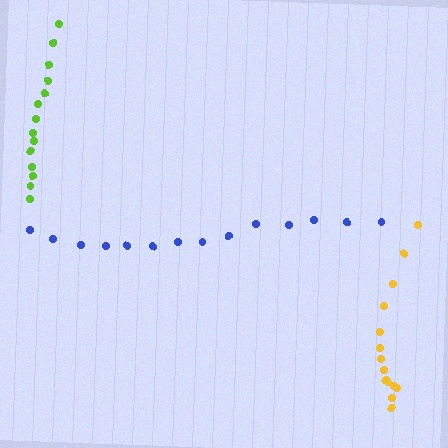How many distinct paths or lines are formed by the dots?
There are 3 distinct paths.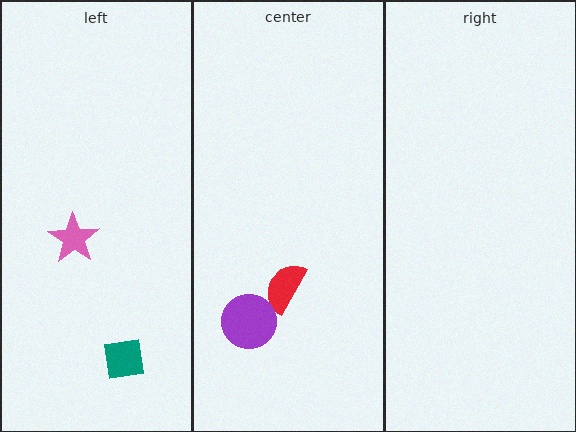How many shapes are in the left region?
2.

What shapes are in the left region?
The teal square, the pink star.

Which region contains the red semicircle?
The center region.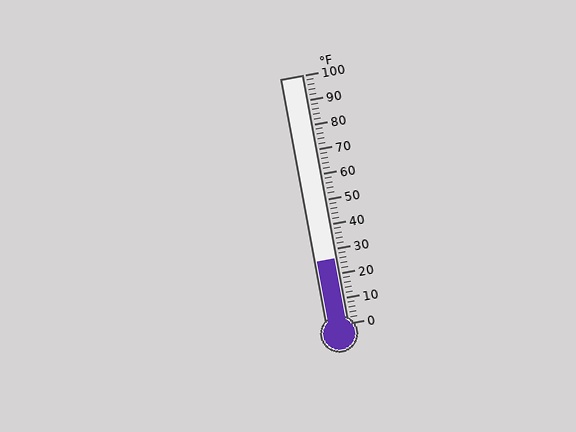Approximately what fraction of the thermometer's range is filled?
The thermometer is filled to approximately 25% of its range.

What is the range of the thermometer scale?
The thermometer scale ranges from 0°F to 100°F.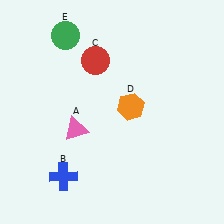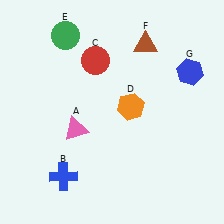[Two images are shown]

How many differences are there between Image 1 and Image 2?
There are 2 differences between the two images.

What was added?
A brown triangle (F), a blue hexagon (G) were added in Image 2.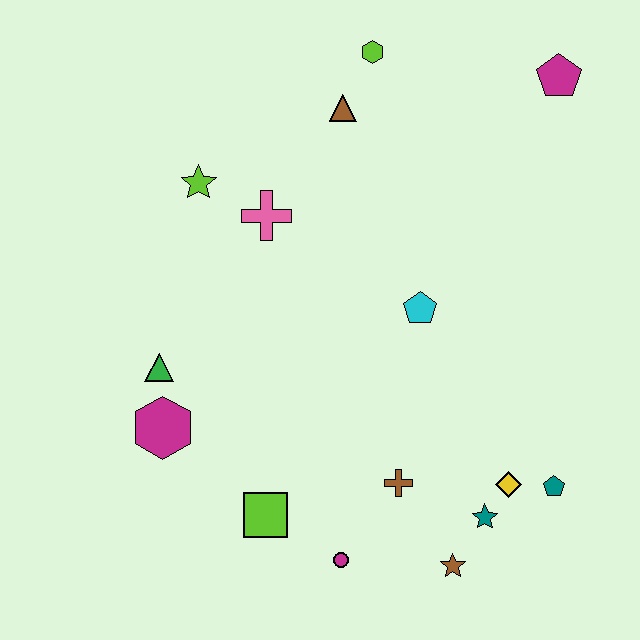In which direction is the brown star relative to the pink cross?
The brown star is below the pink cross.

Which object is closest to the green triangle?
The magenta hexagon is closest to the green triangle.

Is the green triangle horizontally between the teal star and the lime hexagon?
No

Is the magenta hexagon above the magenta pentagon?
No